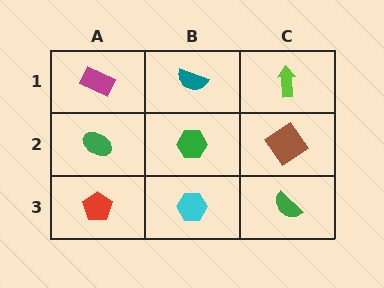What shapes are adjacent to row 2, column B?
A teal semicircle (row 1, column B), a cyan hexagon (row 3, column B), a green ellipse (row 2, column A), a brown diamond (row 2, column C).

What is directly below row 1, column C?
A brown diamond.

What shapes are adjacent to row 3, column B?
A green hexagon (row 2, column B), a red pentagon (row 3, column A), a green semicircle (row 3, column C).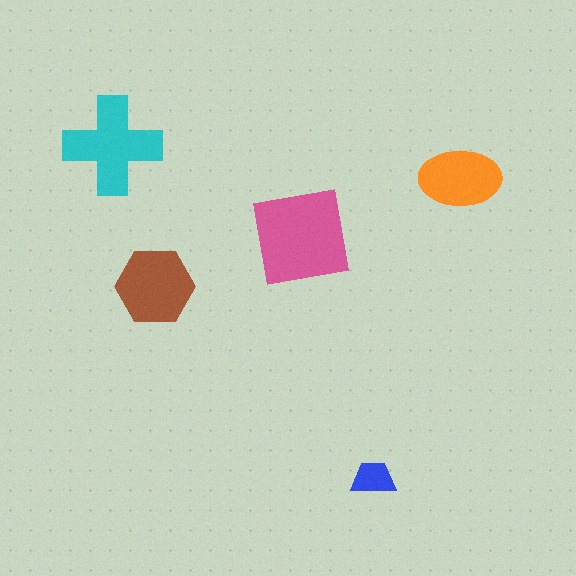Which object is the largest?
The pink square.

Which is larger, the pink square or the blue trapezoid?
The pink square.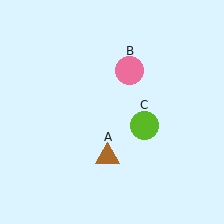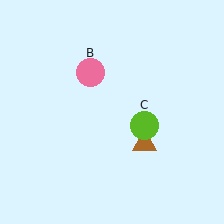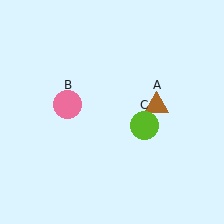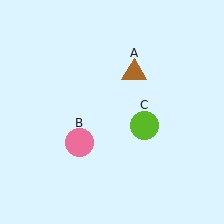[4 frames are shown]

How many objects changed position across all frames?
2 objects changed position: brown triangle (object A), pink circle (object B).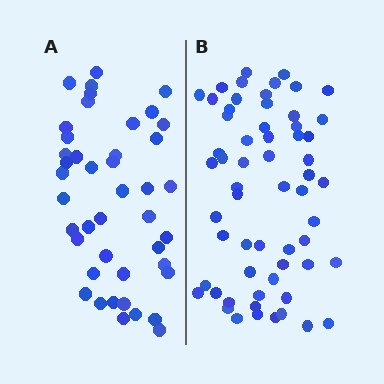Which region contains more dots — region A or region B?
Region B (the right region) has more dots.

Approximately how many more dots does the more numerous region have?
Region B has approximately 15 more dots than region A.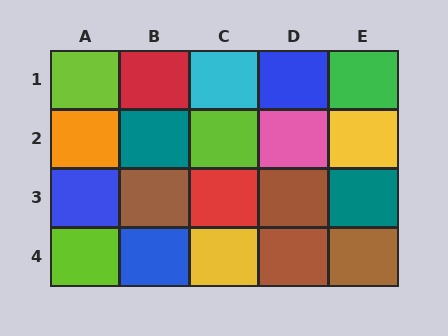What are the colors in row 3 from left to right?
Blue, brown, red, brown, teal.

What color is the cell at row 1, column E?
Green.